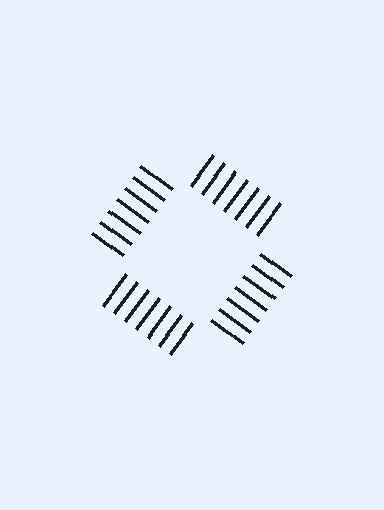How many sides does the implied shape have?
4 sides — the line-ends trace a square.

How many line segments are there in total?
28 — 7 along each of the 4 edges.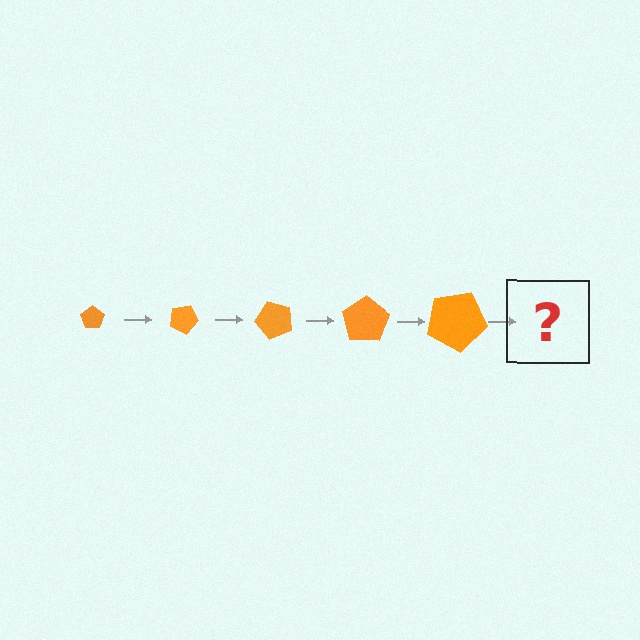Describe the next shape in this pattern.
It should be a pentagon, larger than the previous one and rotated 125 degrees from the start.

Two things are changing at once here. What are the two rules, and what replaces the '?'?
The two rules are that the pentagon grows larger each step and it rotates 25 degrees each step. The '?' should be a pentagon, larger than the previous one and rotated 125 degrees from the start.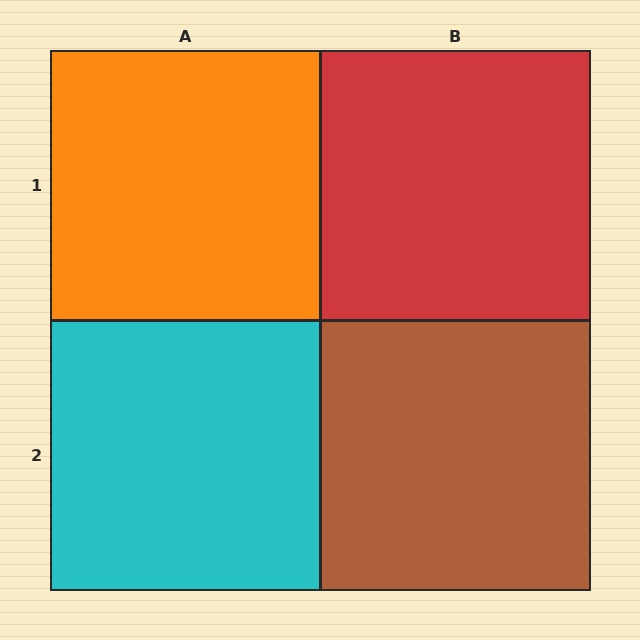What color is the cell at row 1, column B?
Red.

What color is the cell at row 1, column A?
Orange.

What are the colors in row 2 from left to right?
Cyan, brown.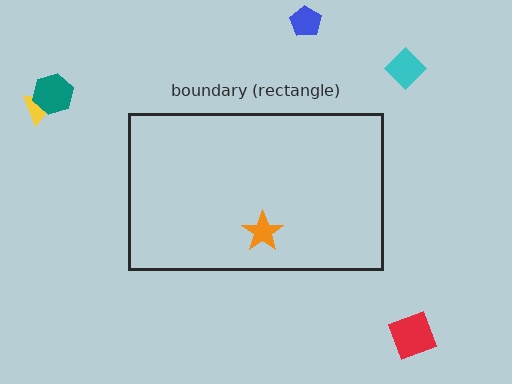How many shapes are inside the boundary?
1 inside, 5 outside.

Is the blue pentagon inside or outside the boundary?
Outside.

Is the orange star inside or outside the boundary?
Inside.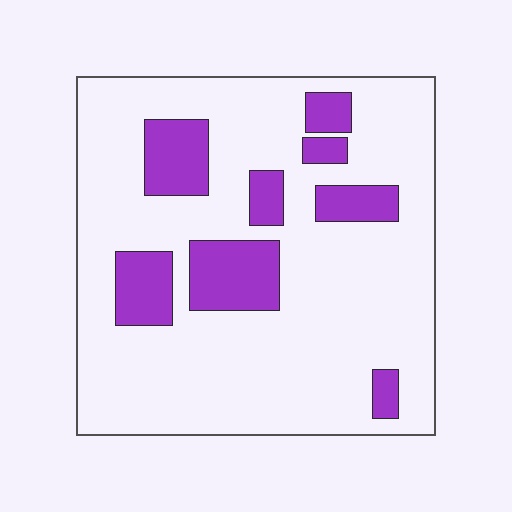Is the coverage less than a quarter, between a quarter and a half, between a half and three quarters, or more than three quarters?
Less than a quarter.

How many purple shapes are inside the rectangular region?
8.